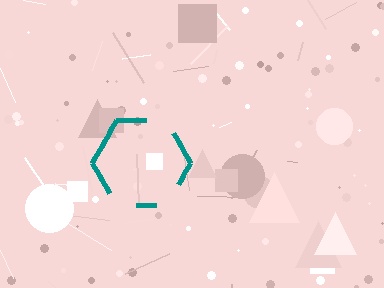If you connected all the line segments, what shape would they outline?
They would outline a hexagon.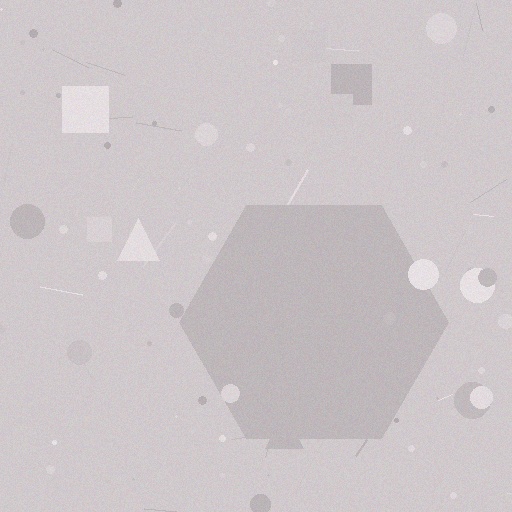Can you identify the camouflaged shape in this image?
The camouflaged shape is a hexagon.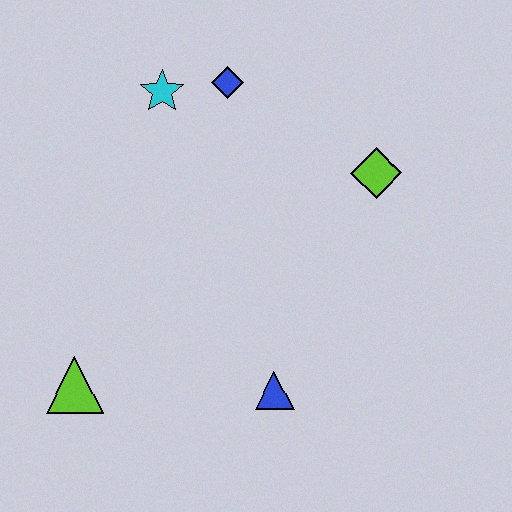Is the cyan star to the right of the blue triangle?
No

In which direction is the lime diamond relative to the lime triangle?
The lime diamond is to the right of the lime triangle.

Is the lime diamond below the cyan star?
Yes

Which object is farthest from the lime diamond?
The lime triangle is farthest from the lime diamond.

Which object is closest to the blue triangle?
The lime triangle is closest to the blue triangle.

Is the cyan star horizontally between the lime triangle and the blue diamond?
Yes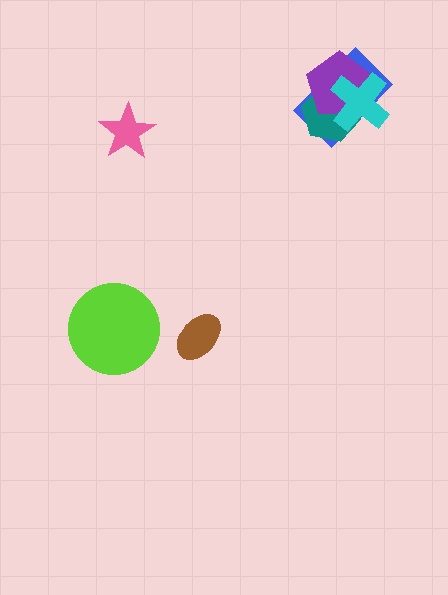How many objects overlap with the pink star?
0 objects overlap with the pink star.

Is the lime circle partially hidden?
No, no other shape covers it.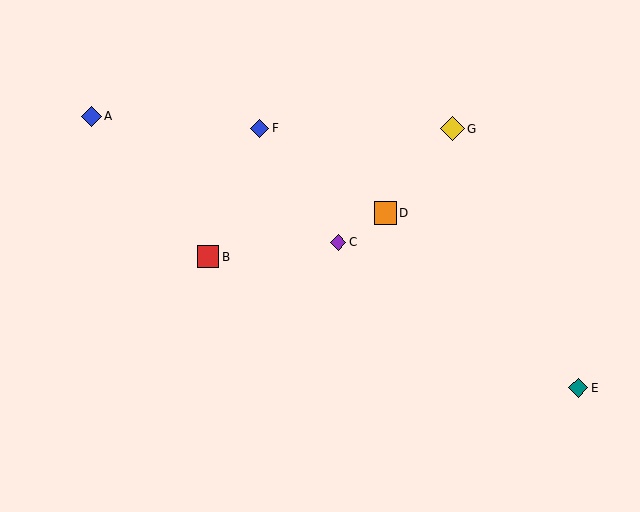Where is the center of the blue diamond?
The center of the blue diamond is at (260, 128).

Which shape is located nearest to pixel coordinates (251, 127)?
The blue diamond (labeled F) at (260, 128) is nearest to that location.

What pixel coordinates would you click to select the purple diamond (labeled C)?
Click at (338, 242) to select the purple diamond C.